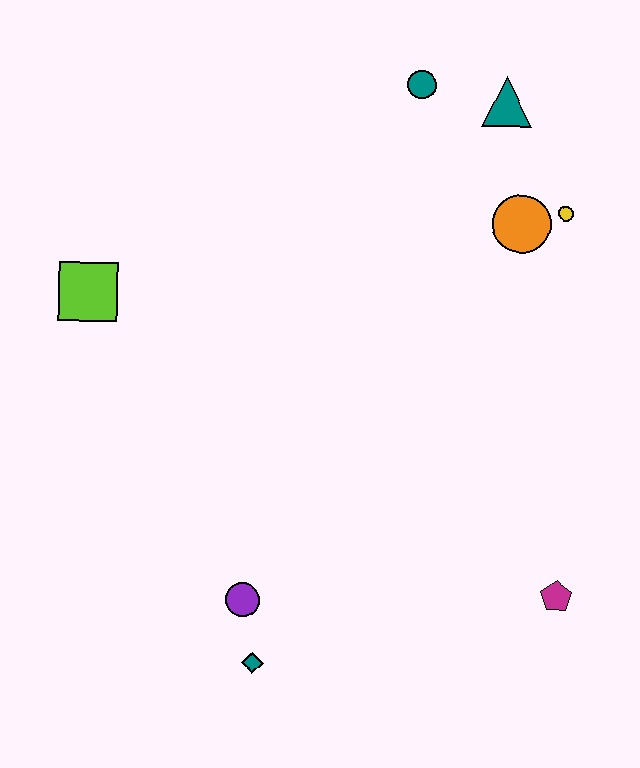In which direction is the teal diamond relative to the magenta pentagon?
The teal diamond is to the left of the magenta pentagon.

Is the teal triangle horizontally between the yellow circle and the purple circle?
Yes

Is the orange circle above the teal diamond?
Yes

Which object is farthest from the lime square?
The magenta pentagon is farthest from the lime square.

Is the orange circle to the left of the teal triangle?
No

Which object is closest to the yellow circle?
The orange circle is closest to the yellow circle.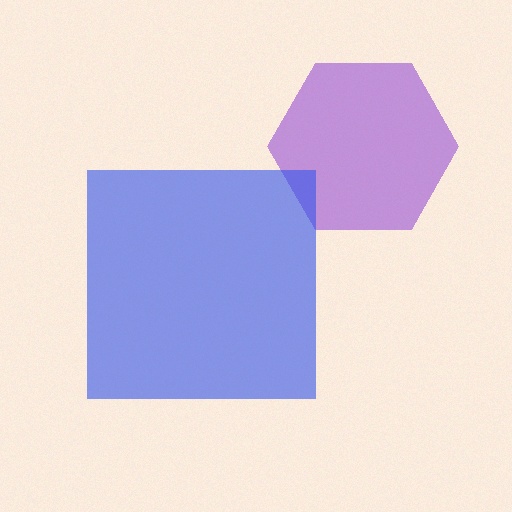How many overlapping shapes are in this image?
There are 2 overlapping shapes in the image.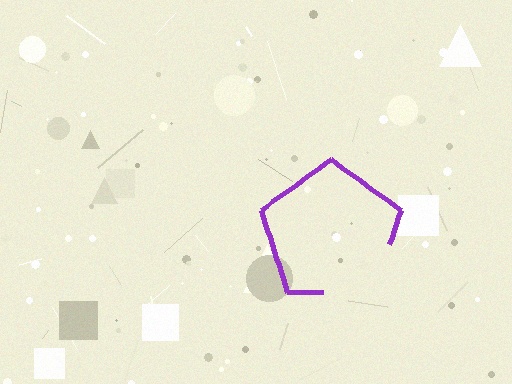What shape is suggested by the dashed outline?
The dashed outline suggests a pentagon.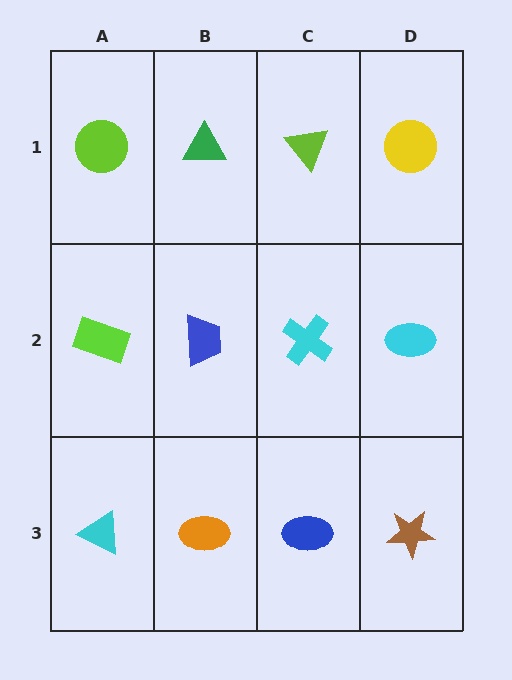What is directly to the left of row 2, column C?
A blue trapezoid.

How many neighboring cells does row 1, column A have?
2.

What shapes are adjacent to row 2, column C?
A lime triangle (row 1, column C), a blue ellipse (row 3, column C), a blue trapezoid (row 2, column B), a cyan ellipse (row 2, column D).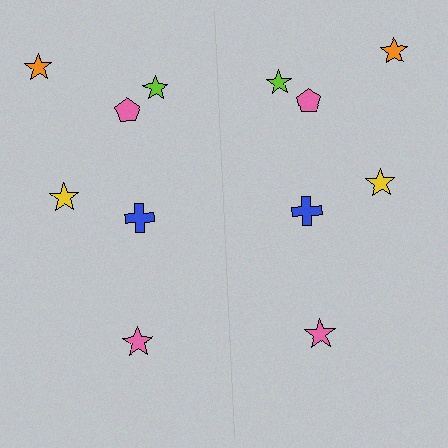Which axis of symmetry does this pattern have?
The pattern has a vertical axis of symmetry running through the center of the image.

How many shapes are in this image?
There are 12 shapes in this image.